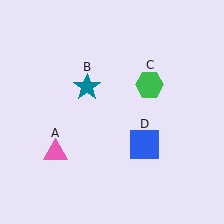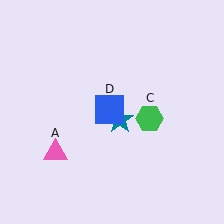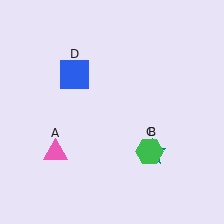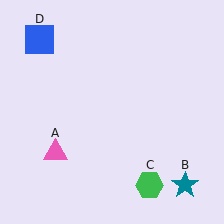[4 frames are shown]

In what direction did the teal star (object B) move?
The teal star (object B) moved down and to the right.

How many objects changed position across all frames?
3 objects changed position: teal star (object B), green hexagon (object C), blue square (object D).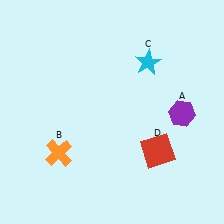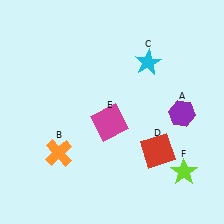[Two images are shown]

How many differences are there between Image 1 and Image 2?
There are 2 differences between the two images.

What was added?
A magenta square (E), a lime star (F) were added in Image 2.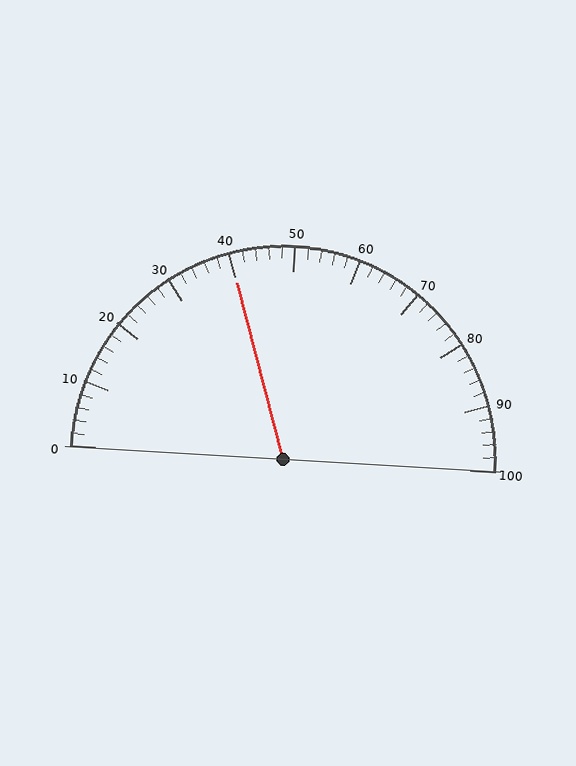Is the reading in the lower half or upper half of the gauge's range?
The reading is in the lower half of the range (0 to 100).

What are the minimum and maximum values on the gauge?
The gauge ranges from 0 to 100.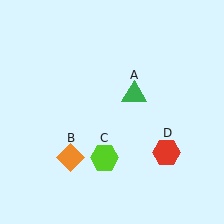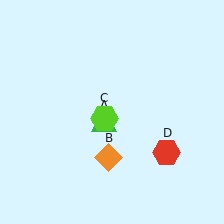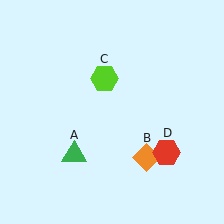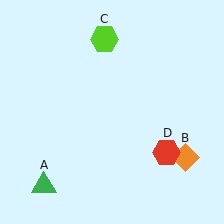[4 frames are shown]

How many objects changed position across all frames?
3 objects changed position: green triangle (object A), orange diamond (object B), lime hexagon (object C).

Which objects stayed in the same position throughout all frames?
Red hexagon (object D) remained stationary.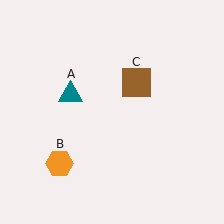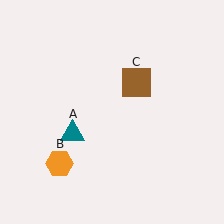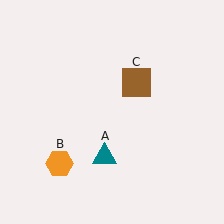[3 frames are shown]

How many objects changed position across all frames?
1 object changed position: teal triangle (object A).